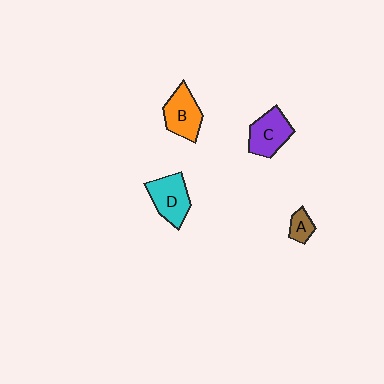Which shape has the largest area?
Shape D (cyan).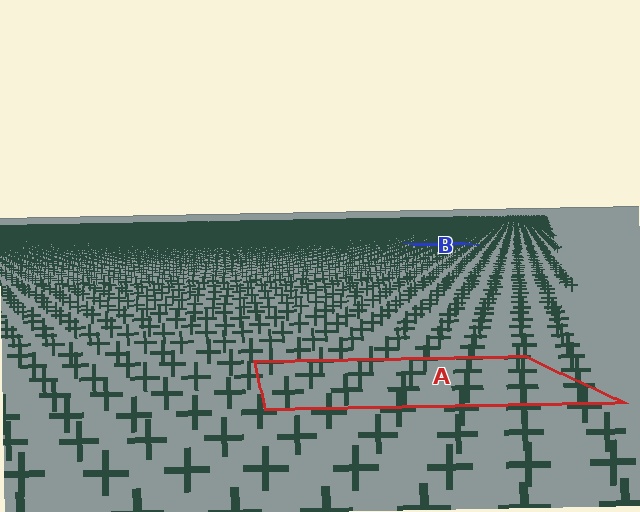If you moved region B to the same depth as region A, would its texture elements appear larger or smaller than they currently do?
They would appear larger. At a closer depth, the same texture elements are projected at a bigger on-screen size.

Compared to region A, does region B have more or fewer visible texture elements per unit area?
Region B has more texture elements per unit area — they are packed more densely because it is farther away.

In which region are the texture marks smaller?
The texture marks are smaller in region B, because it is farther away.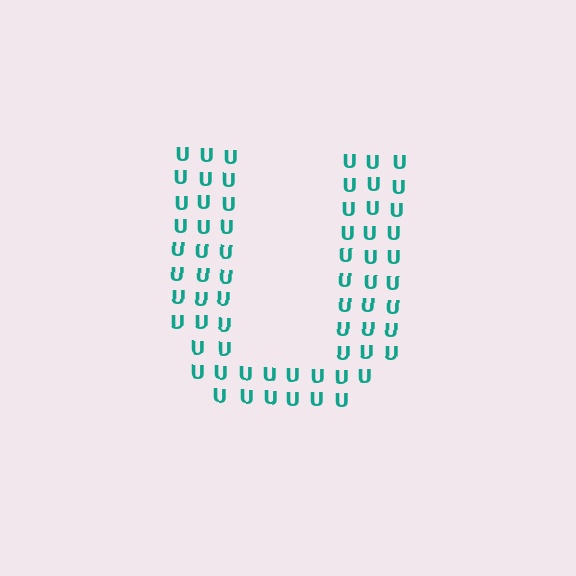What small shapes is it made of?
It is made of small letter U's.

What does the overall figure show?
The overall figure shows the letter U.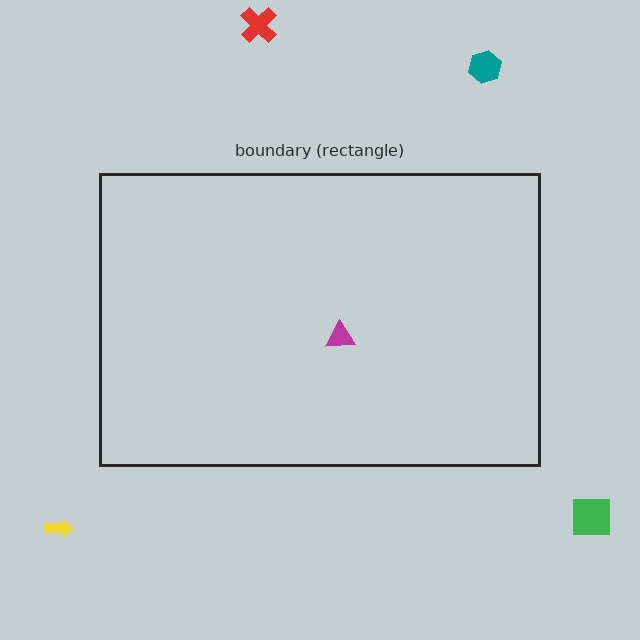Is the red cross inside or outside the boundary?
Outside.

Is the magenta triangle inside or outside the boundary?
Inside.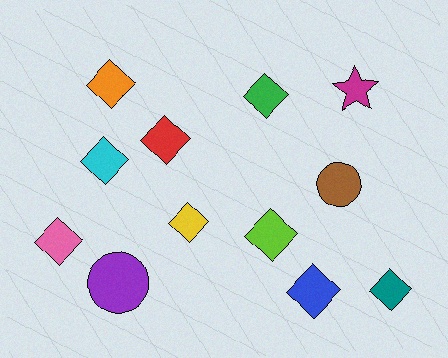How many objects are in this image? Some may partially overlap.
There are 12 objects.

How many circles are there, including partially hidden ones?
There are 2 circles.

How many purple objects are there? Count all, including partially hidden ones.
There is 1 purple object.